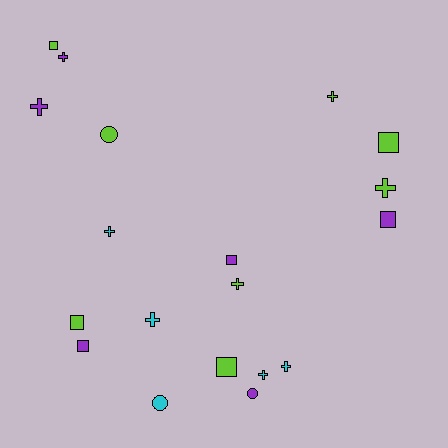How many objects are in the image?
There are 19 objects.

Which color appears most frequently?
Lime, with 8 objects.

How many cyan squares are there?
There are no cyan squares.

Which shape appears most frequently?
Cross, with 9 objects.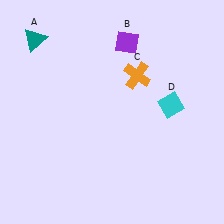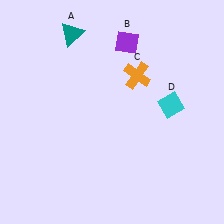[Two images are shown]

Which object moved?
The teal triangle (A) moved right.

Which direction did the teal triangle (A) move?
The teal triangle (A) moved right.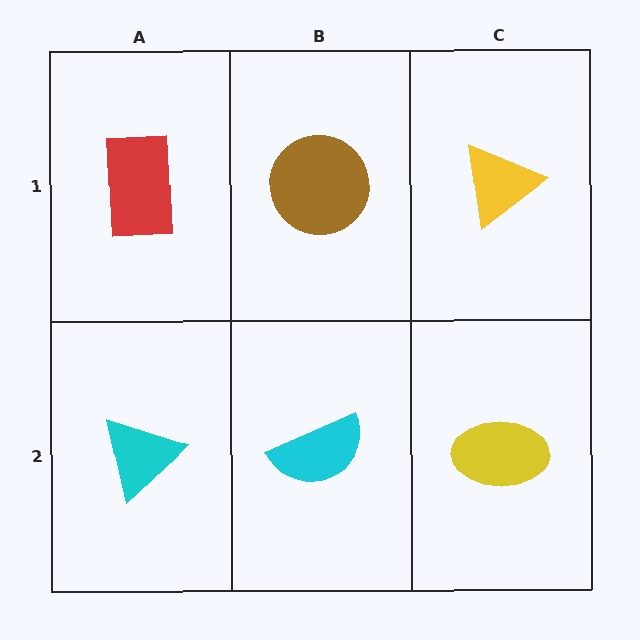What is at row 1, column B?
A brown circle.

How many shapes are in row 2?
3 shapes.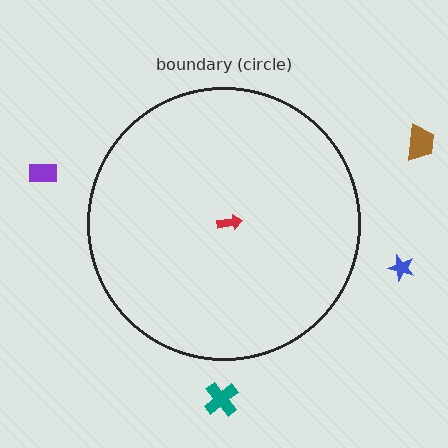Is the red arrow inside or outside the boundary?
Inside.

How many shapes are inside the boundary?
1 inside, 4 outside.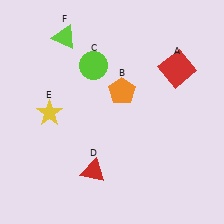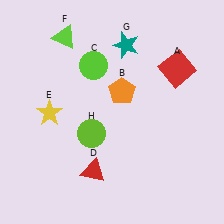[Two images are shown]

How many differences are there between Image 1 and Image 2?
There are 2 differences between the two images.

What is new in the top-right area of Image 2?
A teal star (G) was added in the top-right area of Image 2.